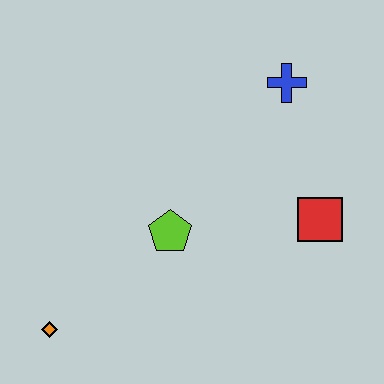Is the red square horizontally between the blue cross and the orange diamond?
No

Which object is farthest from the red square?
The orange diamond is farthest from the red square.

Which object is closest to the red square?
The blue cross is closest to the red square.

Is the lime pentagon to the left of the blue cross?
Yes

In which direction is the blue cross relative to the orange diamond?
The blue cross is above the orange diamond.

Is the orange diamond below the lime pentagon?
Yes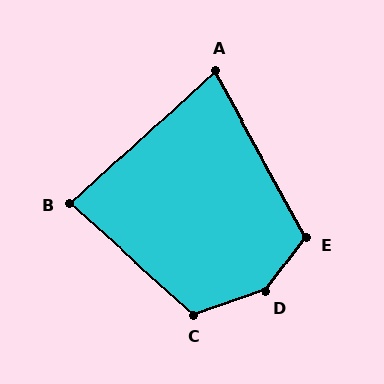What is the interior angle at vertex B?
Approximately 84 degrees (acute).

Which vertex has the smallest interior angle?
A, at approximately 76 degrees.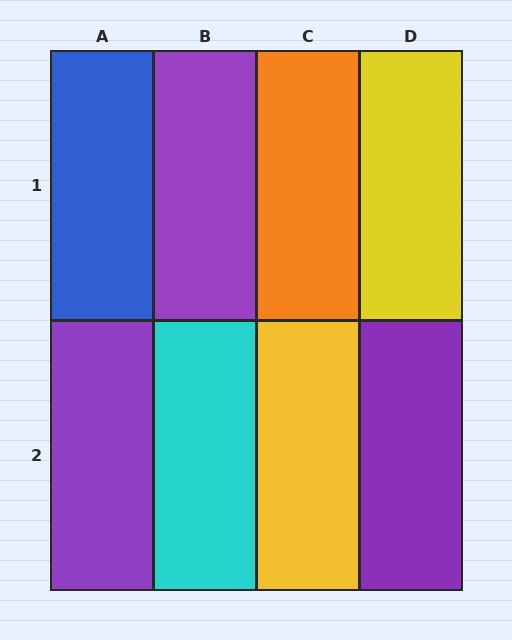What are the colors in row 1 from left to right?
Blue, purple, orange, yellow.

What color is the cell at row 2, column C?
Yellow.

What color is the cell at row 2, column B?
Cyan.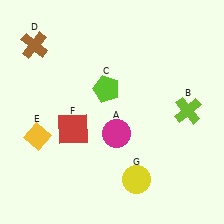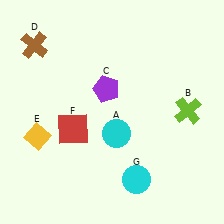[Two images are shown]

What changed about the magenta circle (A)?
In Image 1, A is magenta. In Image 2, it changed to cyan.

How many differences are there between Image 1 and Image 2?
There are 3 differences between the two images.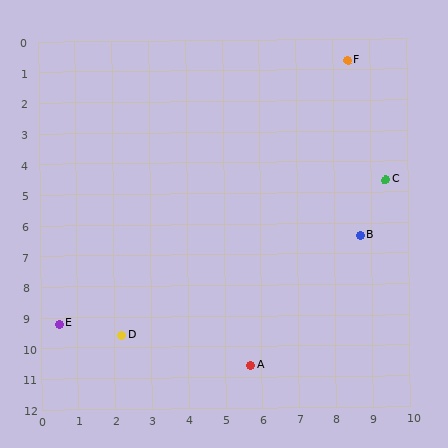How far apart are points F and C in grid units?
Points F and C are about 4.0 grid units apart.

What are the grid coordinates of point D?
Point D is at approximately (2.2, 9.6).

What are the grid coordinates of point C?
Point C is at approximately (9.4, 4.6).